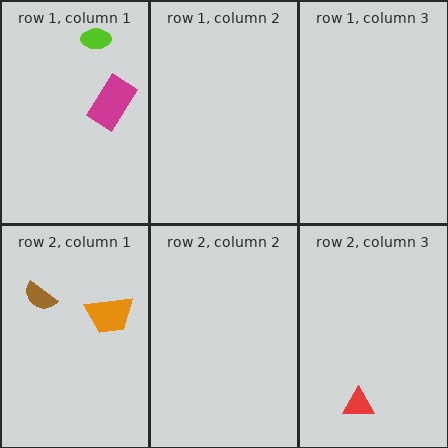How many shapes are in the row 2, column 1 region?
2.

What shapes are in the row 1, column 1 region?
The lime ellipse, the magenta rectangle.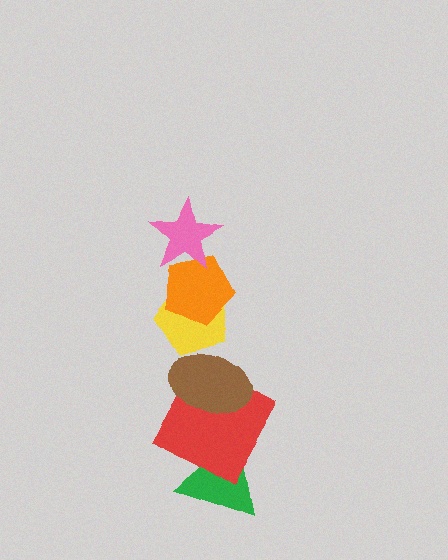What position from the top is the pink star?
The pink star is 1st from the top.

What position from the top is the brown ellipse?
The brown ellipse is 4th from the top.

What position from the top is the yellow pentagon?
The yellow pentagon is 3rd from the top.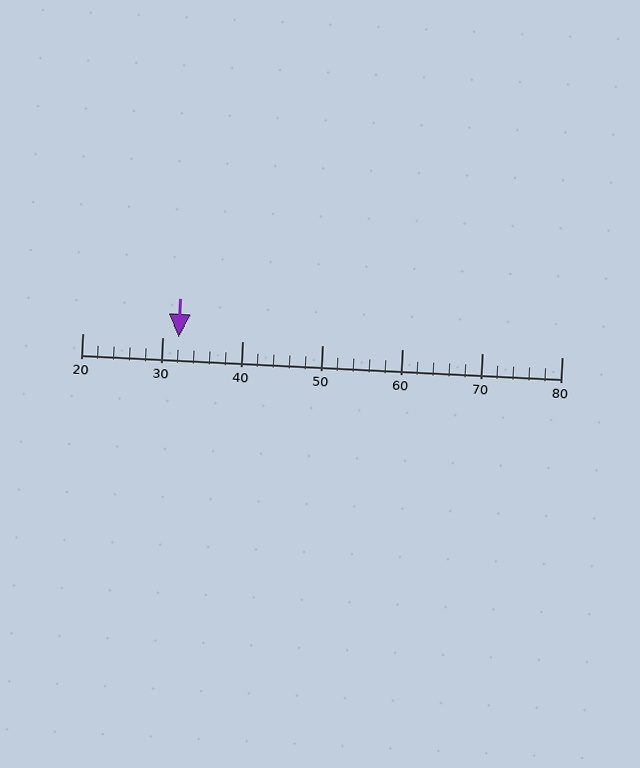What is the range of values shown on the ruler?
The ruler shows values from 20 to 80.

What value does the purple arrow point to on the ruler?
The purple arrow points to approximately 32.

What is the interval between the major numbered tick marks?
The major tick marks are spaced 10 units apart.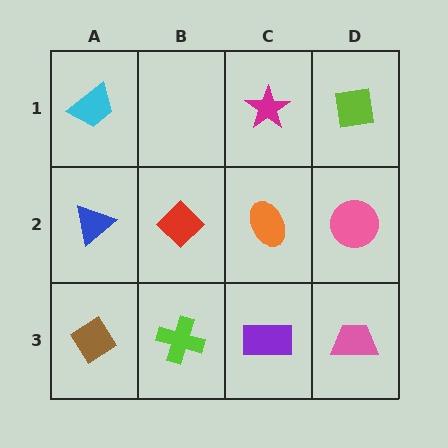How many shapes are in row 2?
4 shapes.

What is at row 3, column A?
A brown diamond.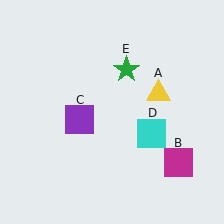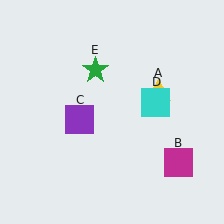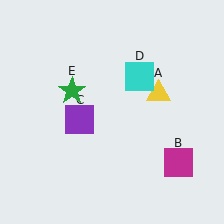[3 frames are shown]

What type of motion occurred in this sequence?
The cyan square (object D), green star (object E) rotated counterclockwise around the center of the scene.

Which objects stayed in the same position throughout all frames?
Yellow triangle (object A) and magenta square (object B) and purple square (object C) remained stationary.